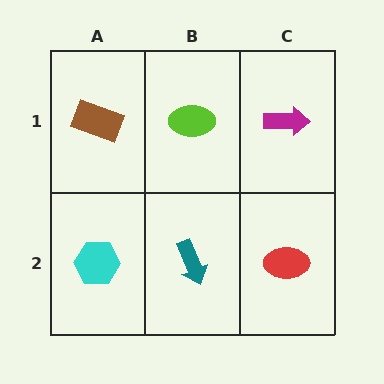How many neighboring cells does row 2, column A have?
2.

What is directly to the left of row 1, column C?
A lime ellipse.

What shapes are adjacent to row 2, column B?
A lime ellipse (row 1, column B), a cyan hexagon (row 2, column A), a red ellipse (row 2, column C).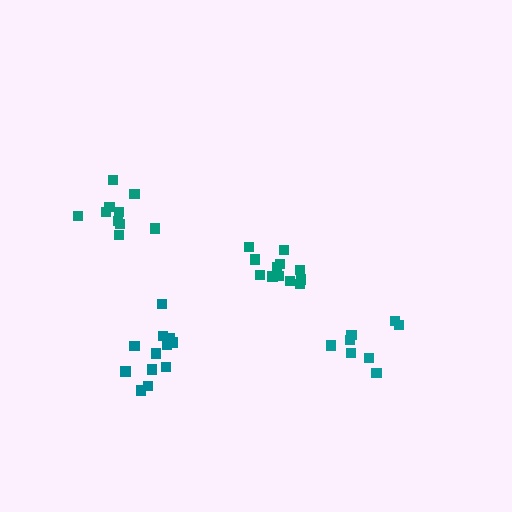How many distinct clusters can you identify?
There are 4 distinct clusters.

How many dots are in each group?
Group 1: 12 dots, Group 2: 8 dots, Group 3: 12 dots, Group 4: 10 dots (42 total).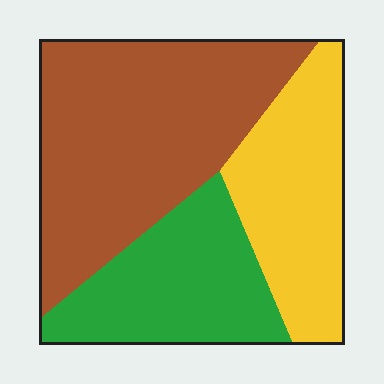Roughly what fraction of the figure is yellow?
Yellow takes up about one quarter (1/4) of the figure.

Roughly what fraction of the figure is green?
Green covers about 25% of the figure.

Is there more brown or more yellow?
Brown.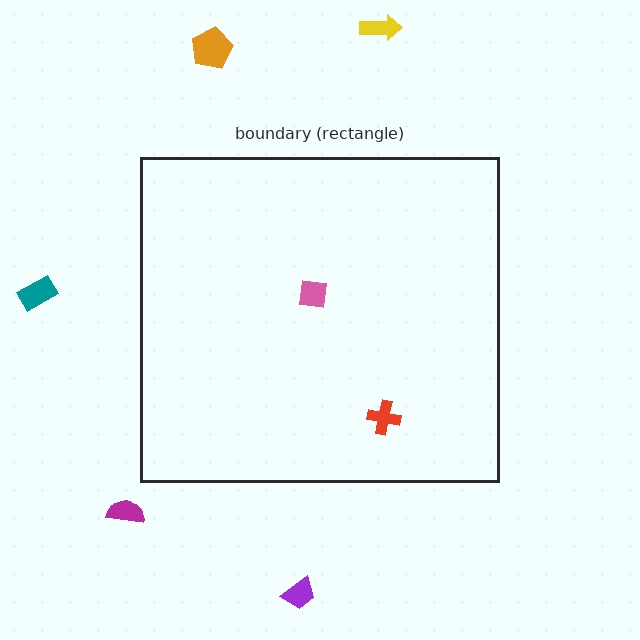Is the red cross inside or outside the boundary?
Inside.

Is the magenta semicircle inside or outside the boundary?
Outside.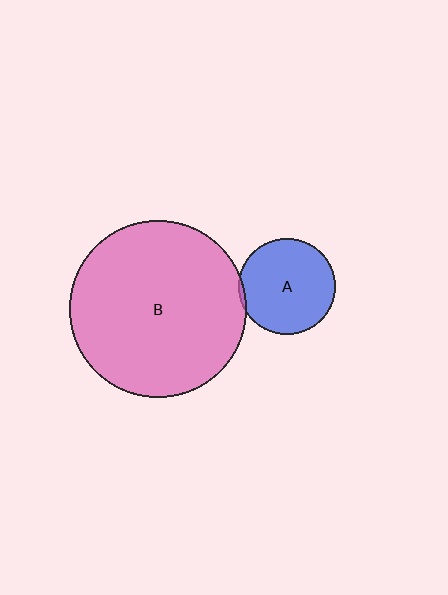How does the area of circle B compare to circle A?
Approximately 3.3 times.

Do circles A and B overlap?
Yes.